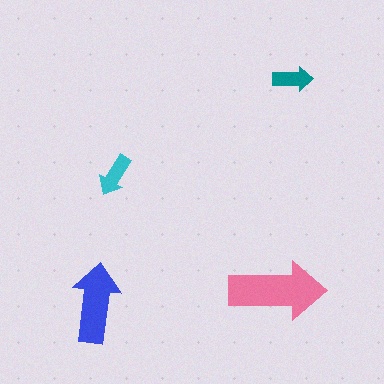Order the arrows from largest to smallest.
the pink one, the blue one, the cyan one, the teal one.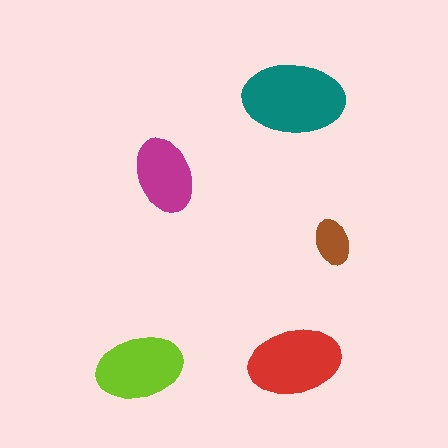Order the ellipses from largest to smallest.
the teal one, the red one, the lime one, the magenta one, the brown one.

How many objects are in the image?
There are 5 objects in the image.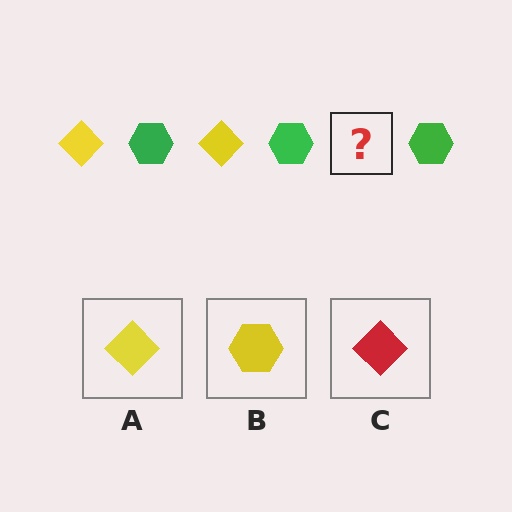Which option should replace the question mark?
Option A.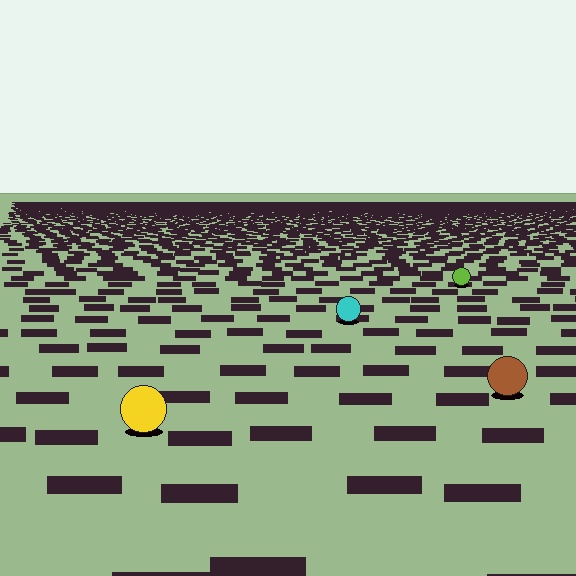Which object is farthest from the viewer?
The lime circle is farthest from the viewer. It appears smaller and the ground texture around it is denser.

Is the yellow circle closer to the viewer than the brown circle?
Yes. The yellow circle is closer — you can tell from the texture gradient: the ground texture is coarser near it.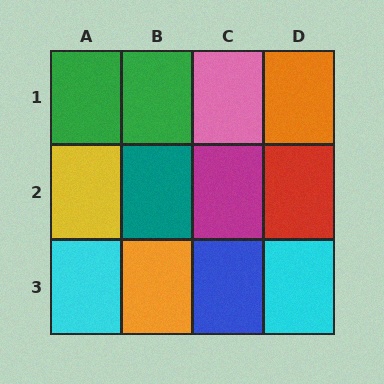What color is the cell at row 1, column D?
Orange.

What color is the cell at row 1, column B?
Green.